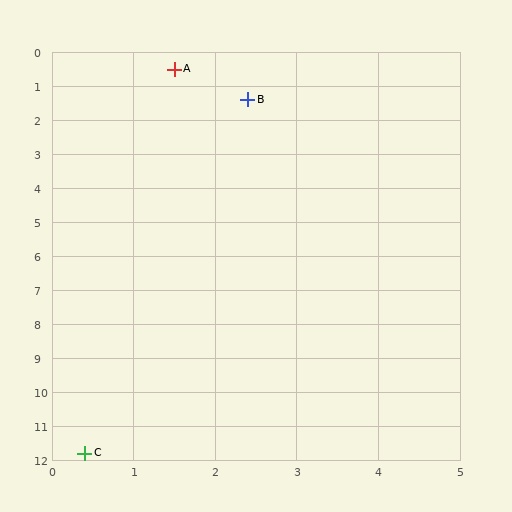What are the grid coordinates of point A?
Point A is at approximately (1.5, 0.5).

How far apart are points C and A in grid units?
Points C and A are about 11.4 grid units apart.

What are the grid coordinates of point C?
Point C is at approximately (0.4, 11.8).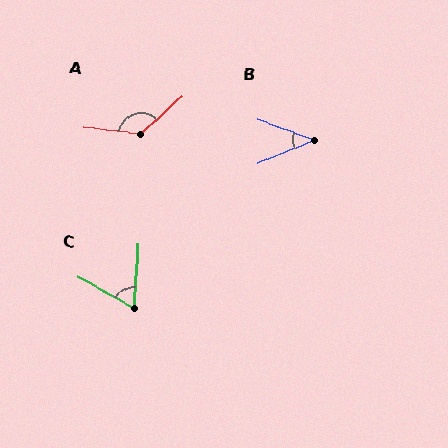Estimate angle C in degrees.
Approximately 64 degrees.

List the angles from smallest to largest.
B (42°), C (64°), A (132°).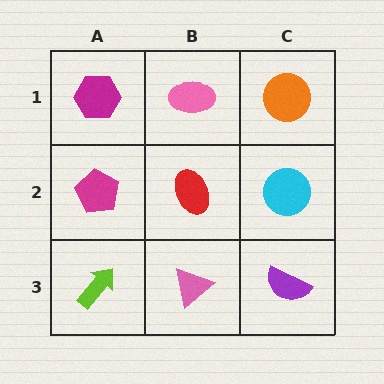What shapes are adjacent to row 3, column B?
A red ellipse (row 2, column B), a lime arrow (row 3, column A), a purple semicircle (row 3, column C).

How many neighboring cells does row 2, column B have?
4.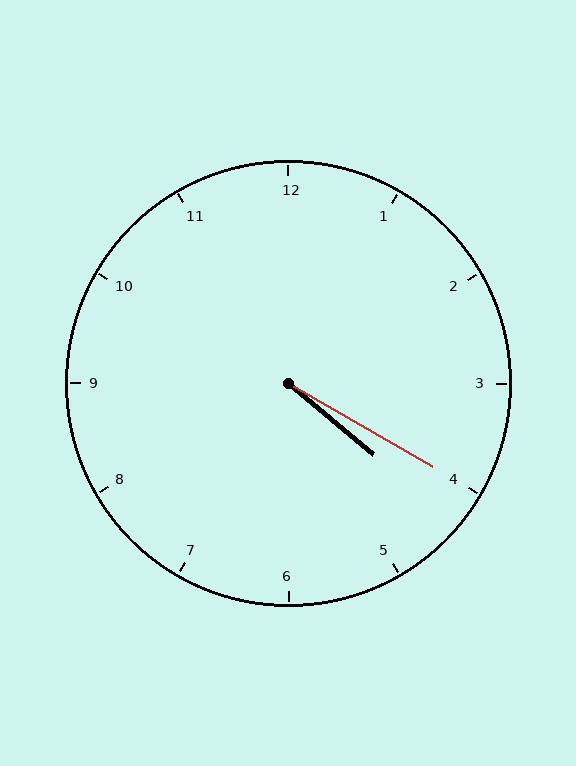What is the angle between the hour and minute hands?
Approximately 10 degrees.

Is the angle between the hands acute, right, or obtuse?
It is acute.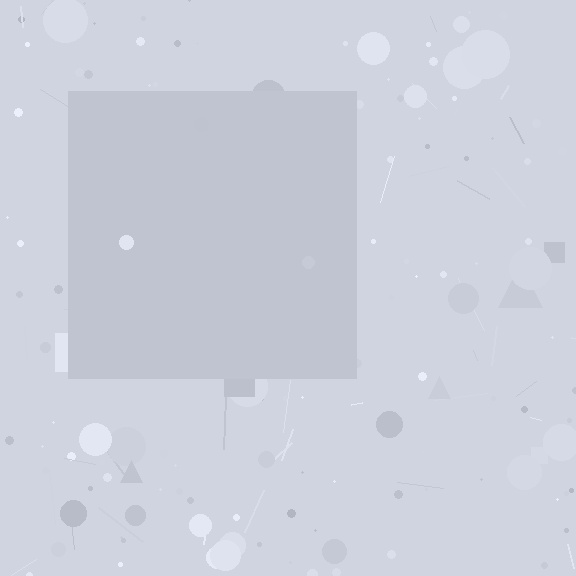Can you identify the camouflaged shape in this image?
The camouflaged shape is a square.